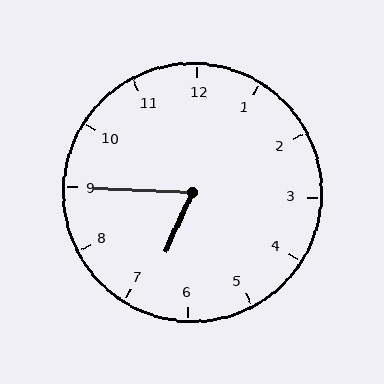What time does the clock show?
6:45.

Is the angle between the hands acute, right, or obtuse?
It is acute.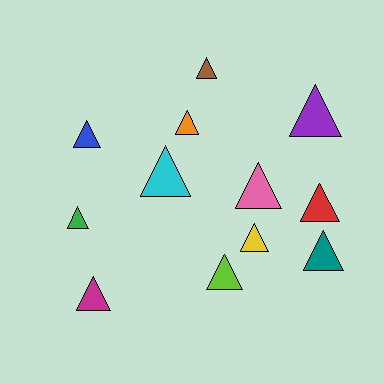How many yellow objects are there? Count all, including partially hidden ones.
There is 1 yellow object.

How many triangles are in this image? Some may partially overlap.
There are 12 triangles.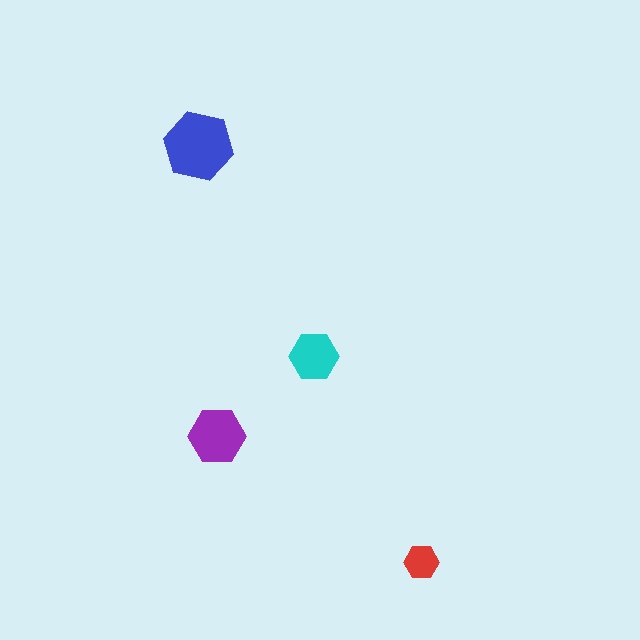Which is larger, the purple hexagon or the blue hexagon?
The blue one.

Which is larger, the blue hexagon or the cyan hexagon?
The blue one.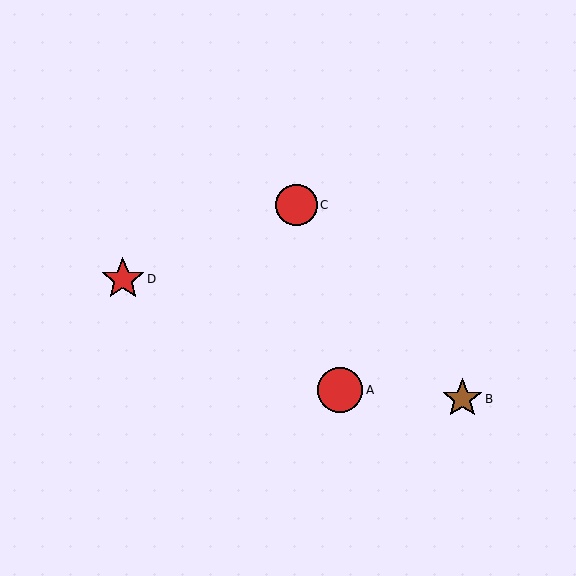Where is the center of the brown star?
The center of the brown star is at (462, 399).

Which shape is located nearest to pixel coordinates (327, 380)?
The red circle (labeled A) at (340, 390) is nearest to that location.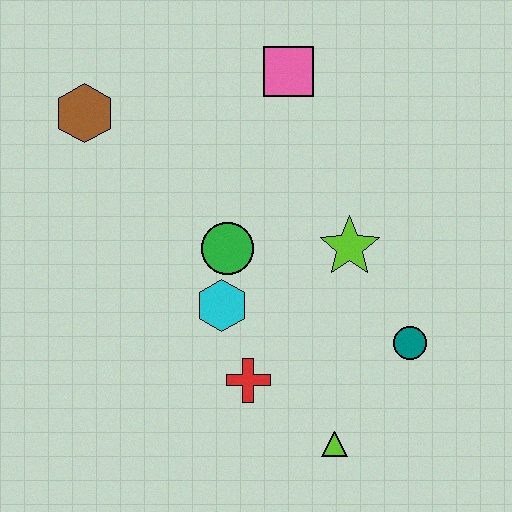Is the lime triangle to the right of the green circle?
Yes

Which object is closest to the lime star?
The teal circle is closest to the lime star.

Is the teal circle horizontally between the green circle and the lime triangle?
No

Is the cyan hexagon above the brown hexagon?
No